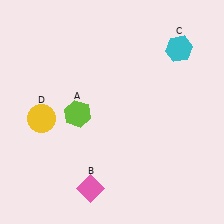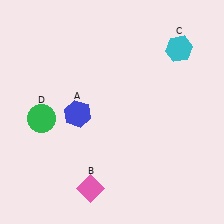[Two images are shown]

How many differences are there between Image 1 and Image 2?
There are 2 differences between the two images.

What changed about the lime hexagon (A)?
In Image 1, A is lime. In Image 2, it changed to blue.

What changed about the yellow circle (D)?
In Image 1, D is yellow. In Image 2, it changed to green.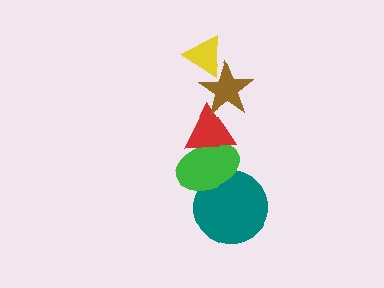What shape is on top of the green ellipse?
The red triangle is on top of the green ellipse.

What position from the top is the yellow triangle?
The yellow triangle is 1st from the top.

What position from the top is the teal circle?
The teal circle is 5th from the top.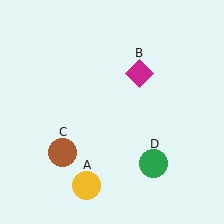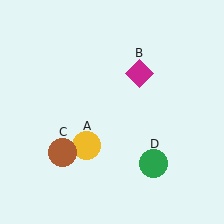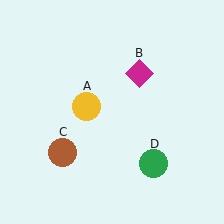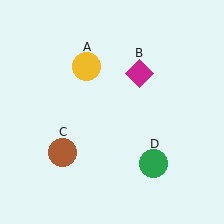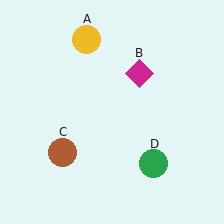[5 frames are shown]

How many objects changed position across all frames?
1 object changed position: yellow circle (object A).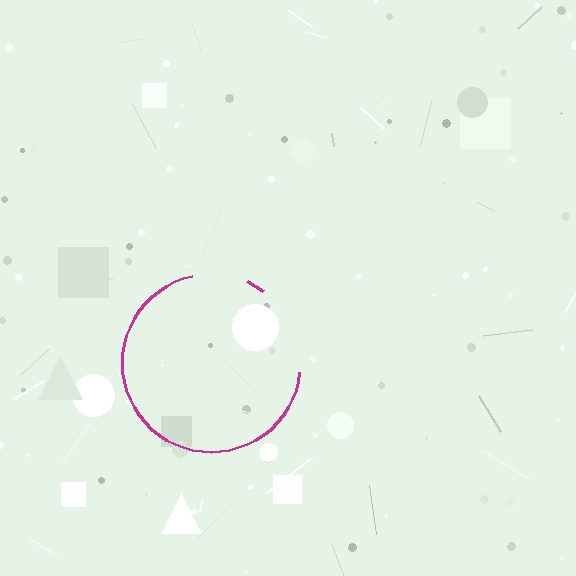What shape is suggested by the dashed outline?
The dashed outline suggests a circle.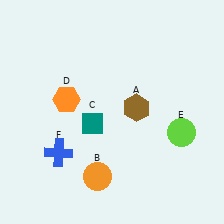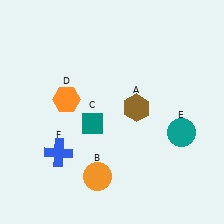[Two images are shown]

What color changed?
The circle (E) changed from lime in Image 1 to teal in Image 2.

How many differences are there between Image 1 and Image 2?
There is 1 difference between the two images.